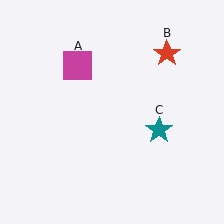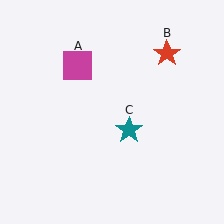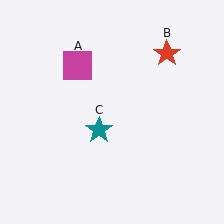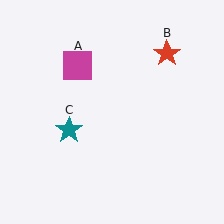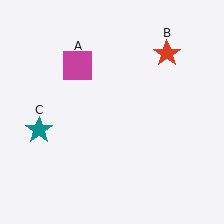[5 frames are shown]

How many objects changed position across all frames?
1 object changed position: teal star (object C).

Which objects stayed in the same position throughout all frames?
Magenta square (object A) and red star (object B) remained stationary.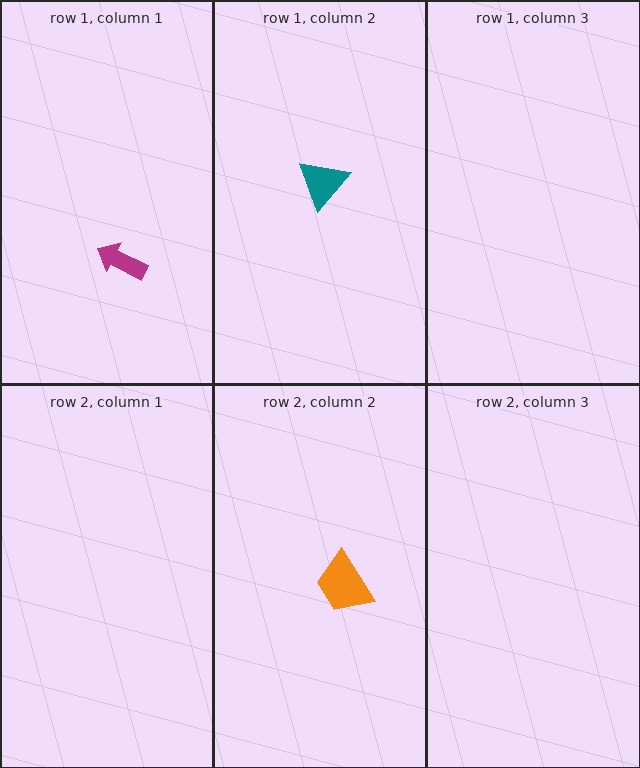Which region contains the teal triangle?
The row 1, column 2 region.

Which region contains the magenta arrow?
The row 1, column 1 region.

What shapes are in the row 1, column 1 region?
The magenta arrow.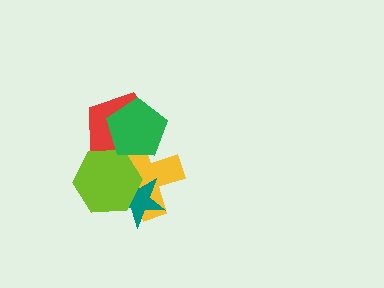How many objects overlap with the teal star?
2 objects overlap with the teal star.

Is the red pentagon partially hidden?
Yes, it is partially covered by another shape.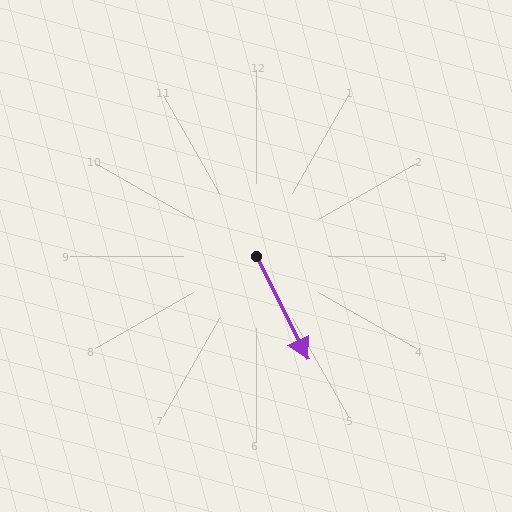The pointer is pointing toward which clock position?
Roughly 5 o'clock.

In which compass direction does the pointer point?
Southeast.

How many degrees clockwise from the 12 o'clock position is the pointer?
Approximately 154 degrees.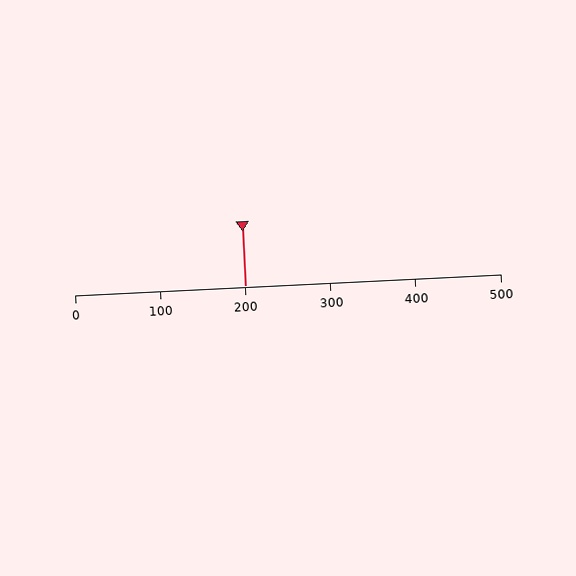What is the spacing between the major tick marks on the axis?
The major ticks are spaced 100 apart.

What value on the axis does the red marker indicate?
The marker indicates approximately 200.